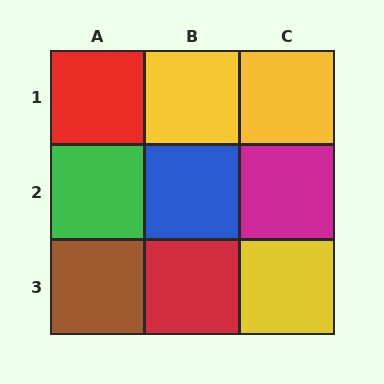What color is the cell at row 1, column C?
Yellow.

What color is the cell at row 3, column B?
Red.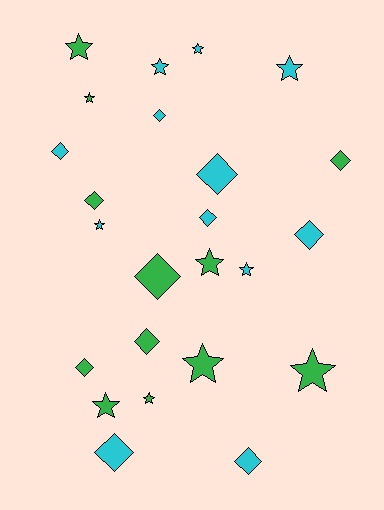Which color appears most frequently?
Green, with 12 objects.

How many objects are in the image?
There are 24 objects.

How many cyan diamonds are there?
There are 7 cyan diamonds.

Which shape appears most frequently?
Star, with 12 objects.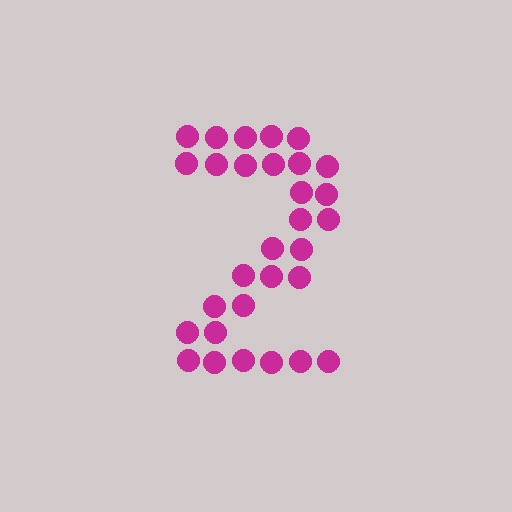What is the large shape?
The large shape is the digit 2.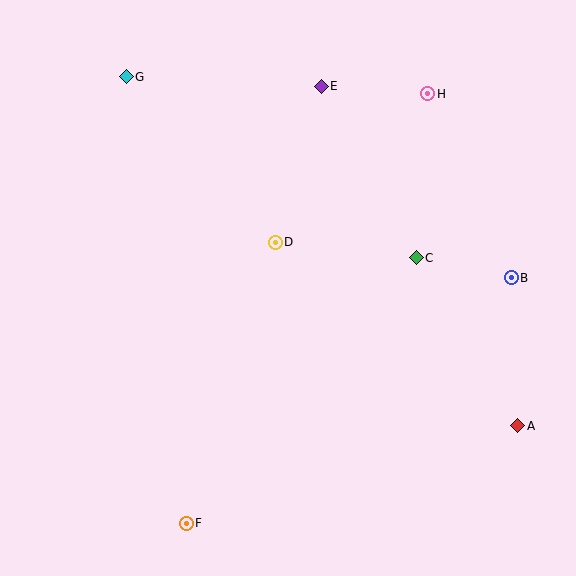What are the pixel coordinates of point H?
Point H is at (428, 94).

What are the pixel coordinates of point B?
Point B is at (511, 278).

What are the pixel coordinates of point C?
Point C is at (416, 258).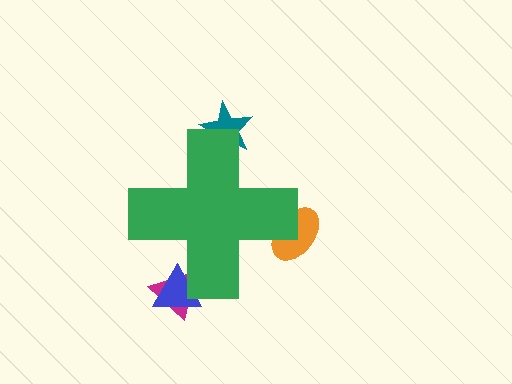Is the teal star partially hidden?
Yes, the teal star is partially hidden behind the green cross.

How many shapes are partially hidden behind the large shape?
4 shapes are partially hidden.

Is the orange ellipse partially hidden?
Yes, the orange ellipse is partially hidden behind the green cross.